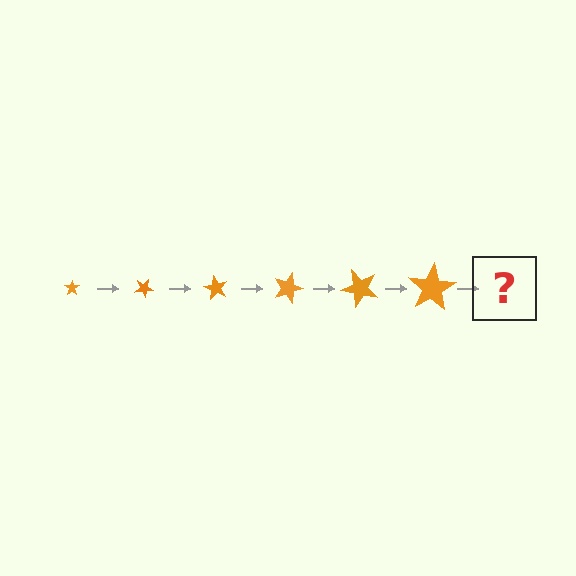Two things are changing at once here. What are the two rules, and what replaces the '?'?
The two rules are that the star grows larger each step and it rotates 30 degrees each step. The '?' should be a star, larger than the previous one and rotated 180 degrees from the start.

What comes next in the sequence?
The next element should be a star, larger than the previous one and rotated 180 degrees from the start.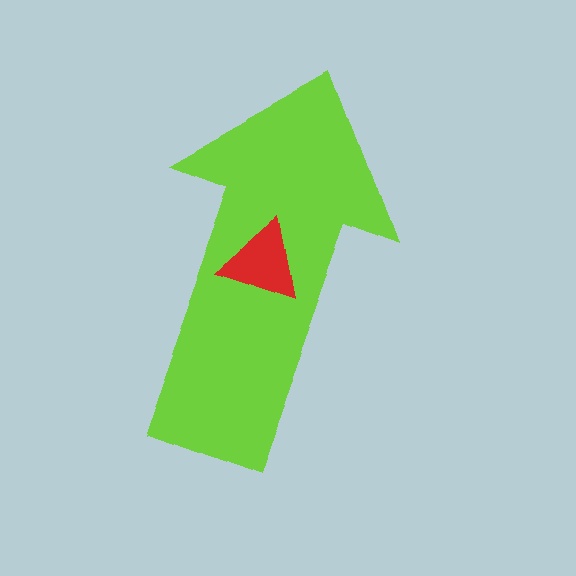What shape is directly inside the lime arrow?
The red triangle.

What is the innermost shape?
The red triangle.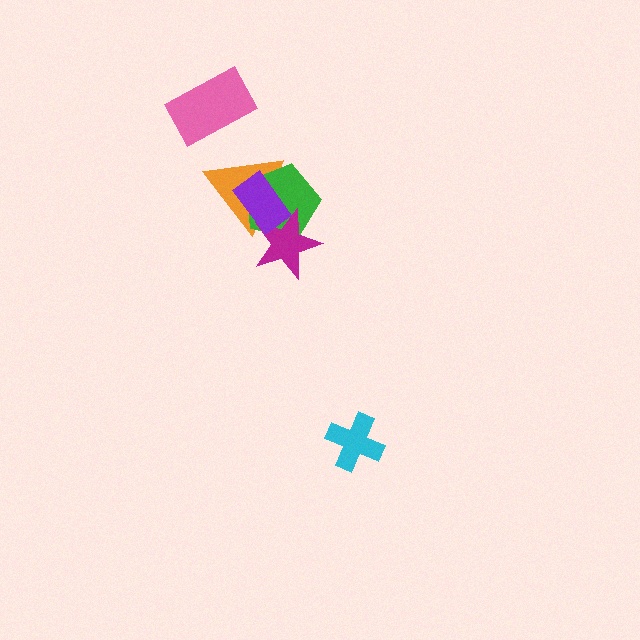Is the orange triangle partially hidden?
Yes, it is partially covered by another shape.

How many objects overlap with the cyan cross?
0 objects overlap with the cyan cross.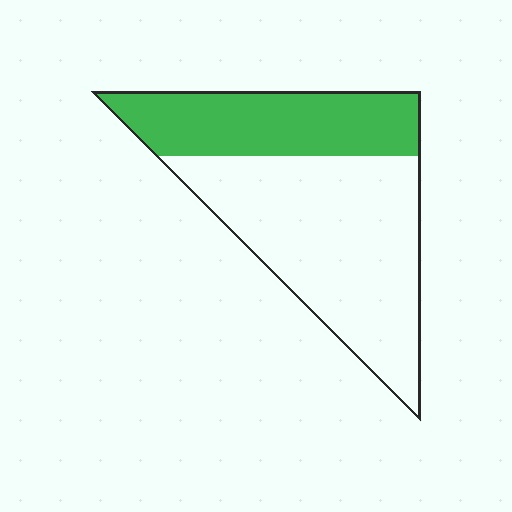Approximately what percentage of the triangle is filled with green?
Approximately 35%.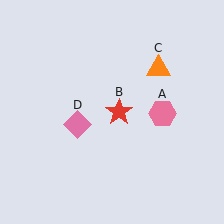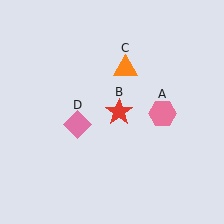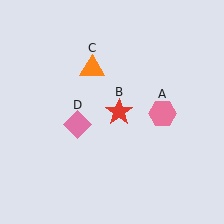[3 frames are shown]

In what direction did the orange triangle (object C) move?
The orange triangle (object C) moved left.